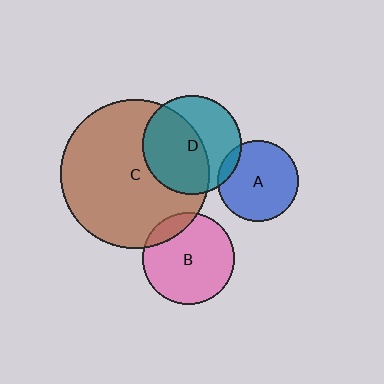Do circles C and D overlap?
Yes.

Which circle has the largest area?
Circle C (brown).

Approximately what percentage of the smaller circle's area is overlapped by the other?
Approximately 55%.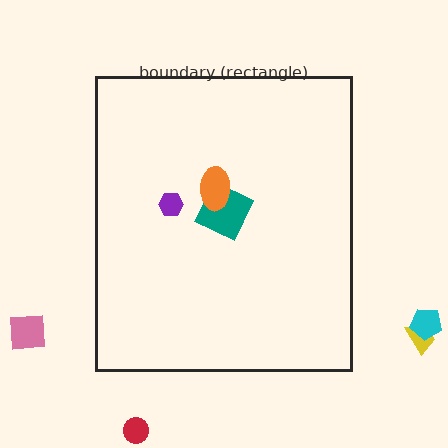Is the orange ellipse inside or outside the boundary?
Inside.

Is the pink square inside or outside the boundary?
Outside.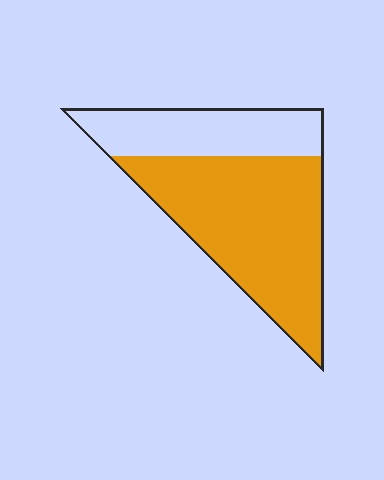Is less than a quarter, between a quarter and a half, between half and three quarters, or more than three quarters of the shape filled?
Between half and three quarters.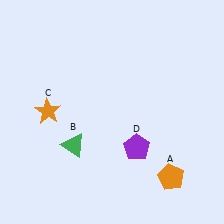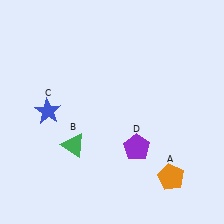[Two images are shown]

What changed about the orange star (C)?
In Image 1, C is orange. In Image 2, it changed to blue.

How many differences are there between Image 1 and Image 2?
There is 1 difference between the two images.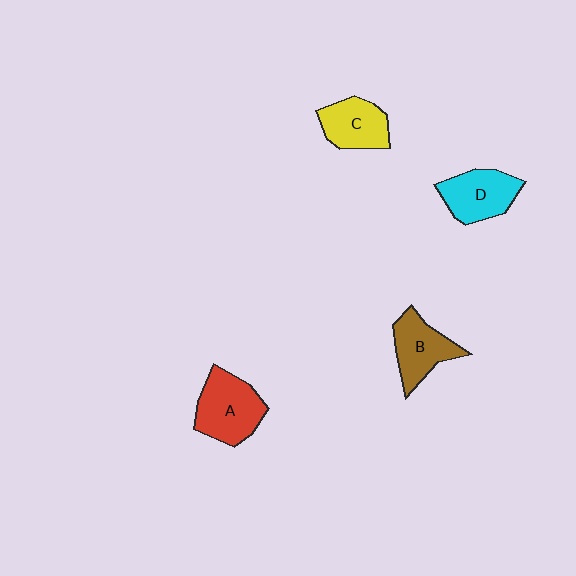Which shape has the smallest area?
Shape C (yellow).